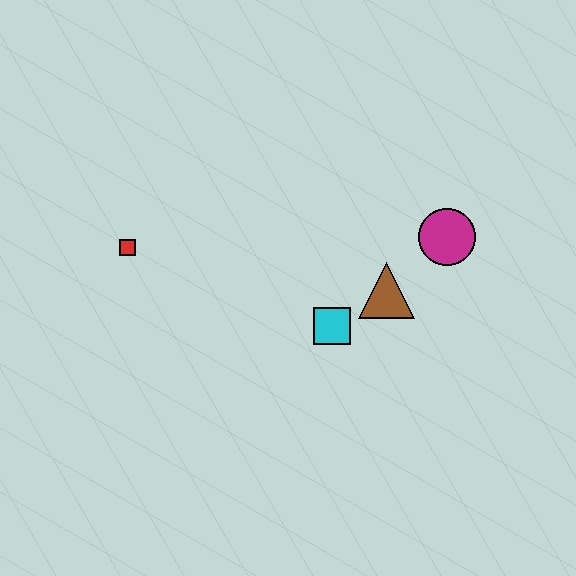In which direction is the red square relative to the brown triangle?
The red square is to the left of the brown triangle.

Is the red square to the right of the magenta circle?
No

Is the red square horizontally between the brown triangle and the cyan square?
No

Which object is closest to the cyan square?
The brown triangle is closest to the cyan square.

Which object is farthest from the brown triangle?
The red square is farthest from the brown triangle.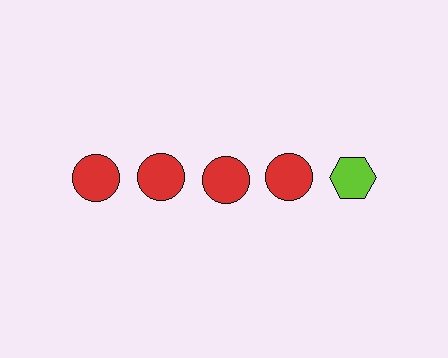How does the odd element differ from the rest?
It differs in both color (lime instead of red) and shape (hexagon instead of circle).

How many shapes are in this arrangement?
There are 5 shapes arranged in a grid pattern.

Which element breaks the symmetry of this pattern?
The lime hexagon in the top row, rightmost column breaks the symmetry. All other shapes are red circles.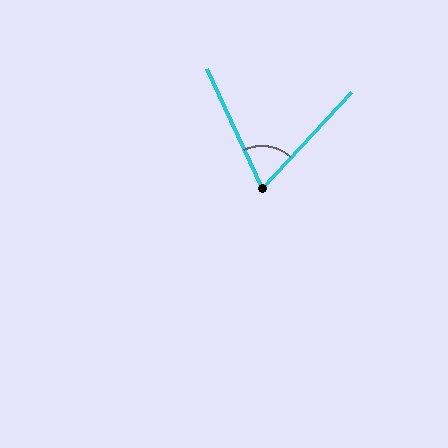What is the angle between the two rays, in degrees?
Approximately 67 degrees.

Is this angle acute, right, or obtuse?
It is acute.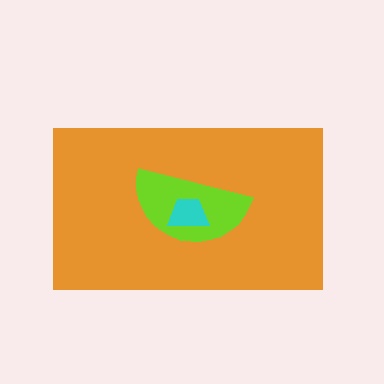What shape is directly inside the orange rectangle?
The lime semicircle.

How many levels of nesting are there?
3.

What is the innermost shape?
The cyan trapezoid.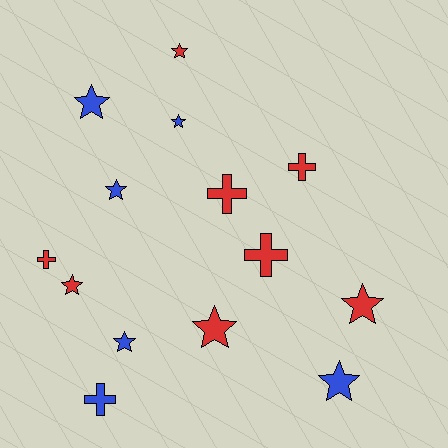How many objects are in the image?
There are 14 objects.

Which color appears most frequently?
Red, with 8 objects.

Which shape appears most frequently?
Star, with 9 objects.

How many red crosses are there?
There are 4 red crosses.